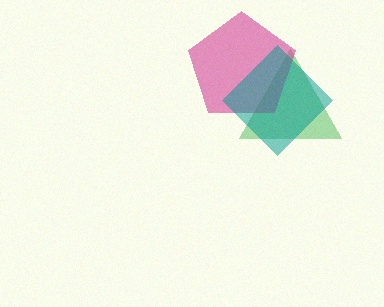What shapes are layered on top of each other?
The layered shapes are: a green triangle, a magenta pentagon, a teal diamond.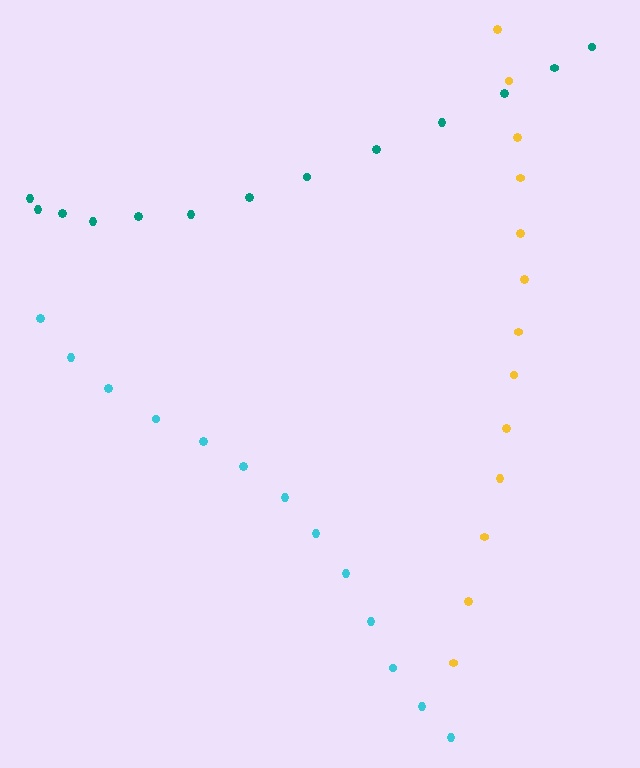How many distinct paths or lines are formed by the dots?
There are 3 distinct paths.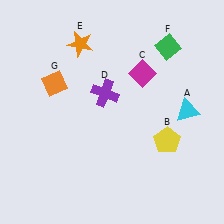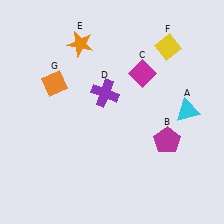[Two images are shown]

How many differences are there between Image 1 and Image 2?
There are 2 differences between the two images.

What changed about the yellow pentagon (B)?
In Image 1, B is yellow. In Image 2, it changed to magenta.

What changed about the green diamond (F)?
In Image 1, F is green. In Image 2, it changed to yellow.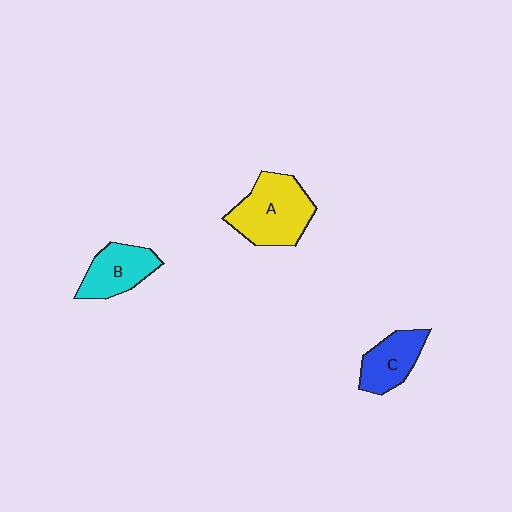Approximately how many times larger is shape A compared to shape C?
Approximately 1.6 times.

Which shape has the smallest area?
Shape C (blue).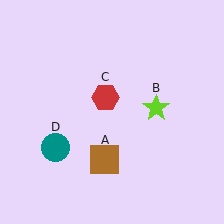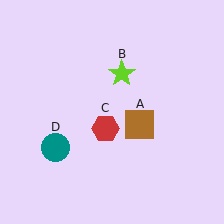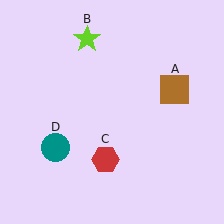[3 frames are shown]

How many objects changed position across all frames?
3 objects changed position: brown square (object A), lime star (object B), red hexagon (object C).